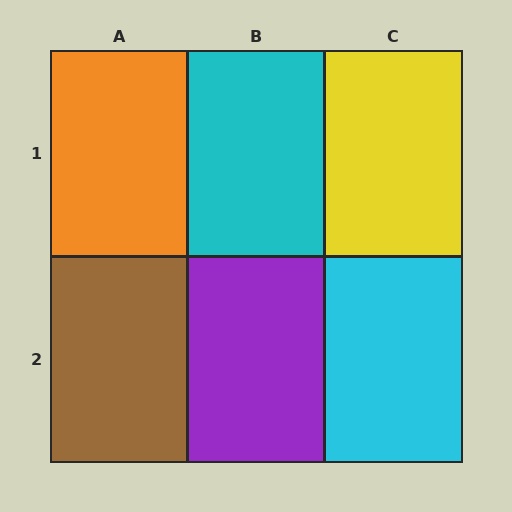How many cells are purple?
1 cell is purple.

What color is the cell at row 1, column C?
Yellow.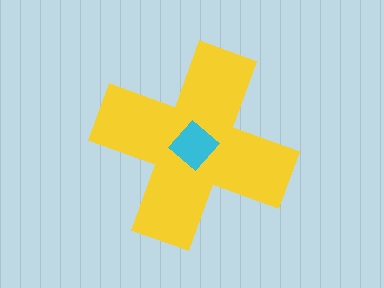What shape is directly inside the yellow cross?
The cyan diamond.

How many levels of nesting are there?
2.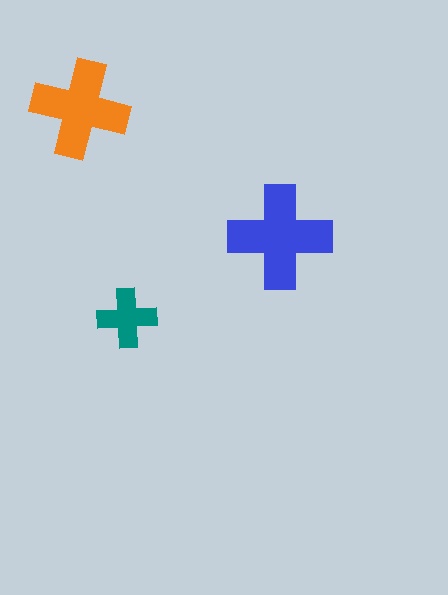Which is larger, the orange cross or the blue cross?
The blue one.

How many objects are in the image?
There are 3 objects in the image.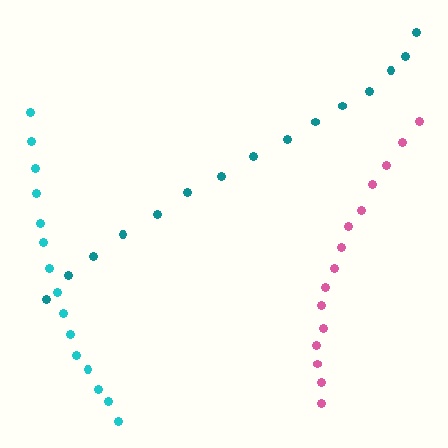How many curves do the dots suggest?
There are 3 distinct paths.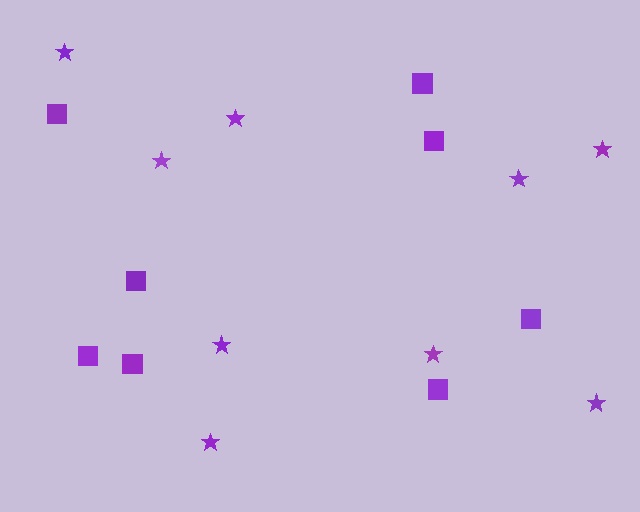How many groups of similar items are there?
There are 2 groups: one group of squares (8) and one group of stars (9).